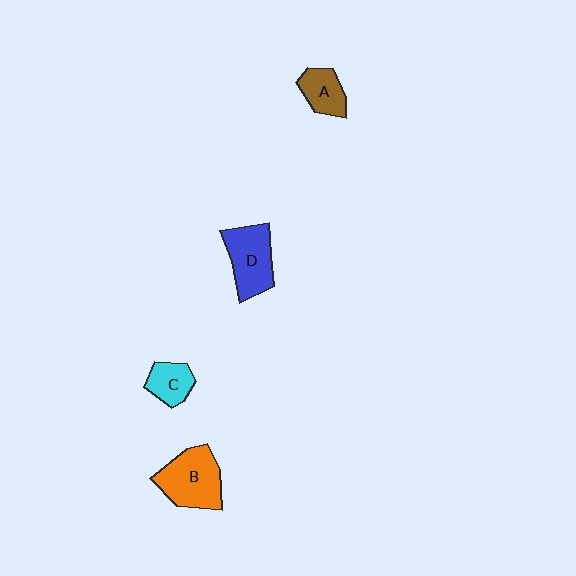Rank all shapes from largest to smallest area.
From largest to smallest: B (orange), D (blue), A (brown), C (cyan).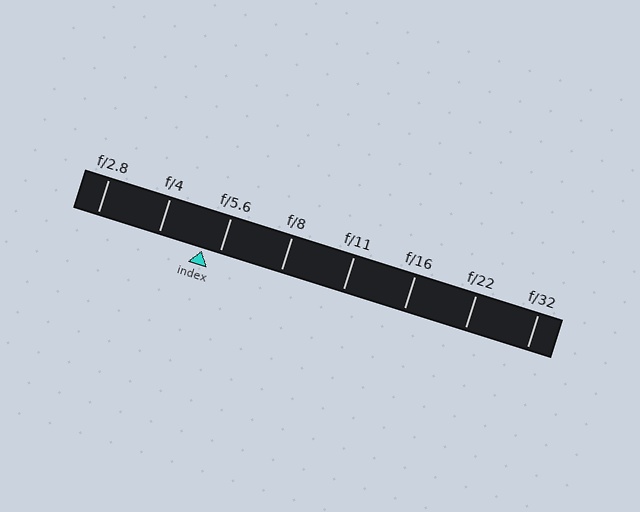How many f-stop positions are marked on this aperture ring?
There are 8 f-stop positions marked.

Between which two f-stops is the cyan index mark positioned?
The index mark is between f/4 and f/5.6.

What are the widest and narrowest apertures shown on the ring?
The widest aperture shown is f/2.8 and the narrowest is f/32.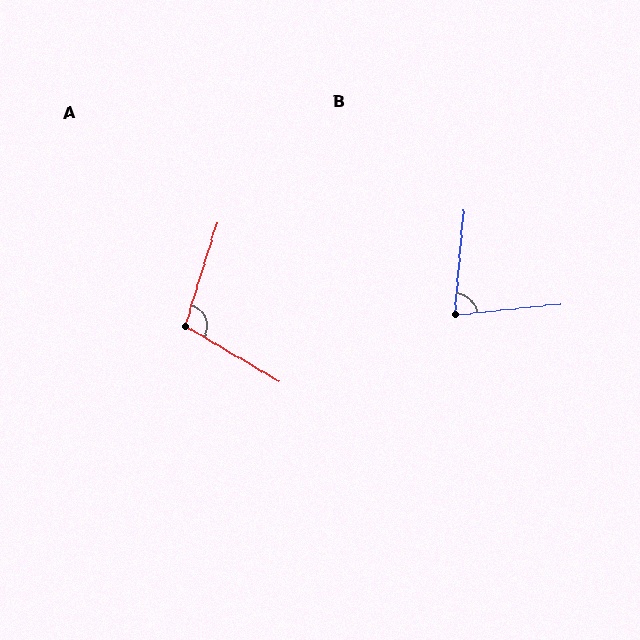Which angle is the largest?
A, at approximately 103 degrees.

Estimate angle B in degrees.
Approximately 79 degrees.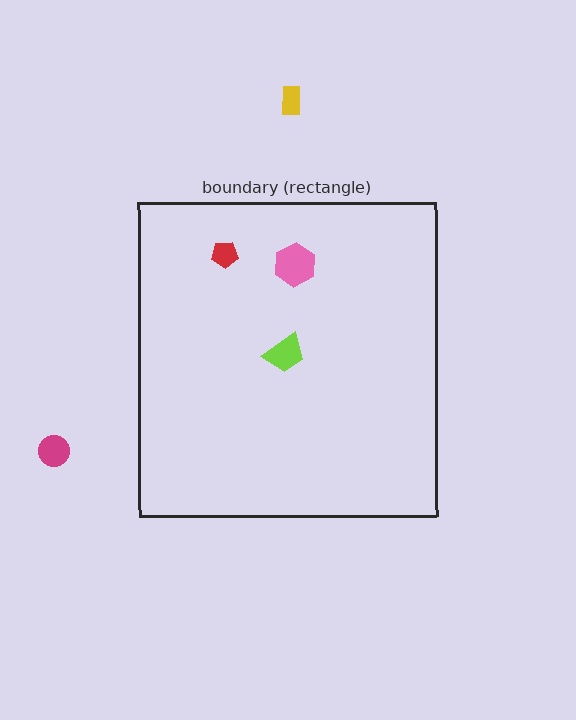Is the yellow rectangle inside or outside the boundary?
Outside.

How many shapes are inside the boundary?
3 inside, 2 outside.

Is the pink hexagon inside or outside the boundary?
Inside.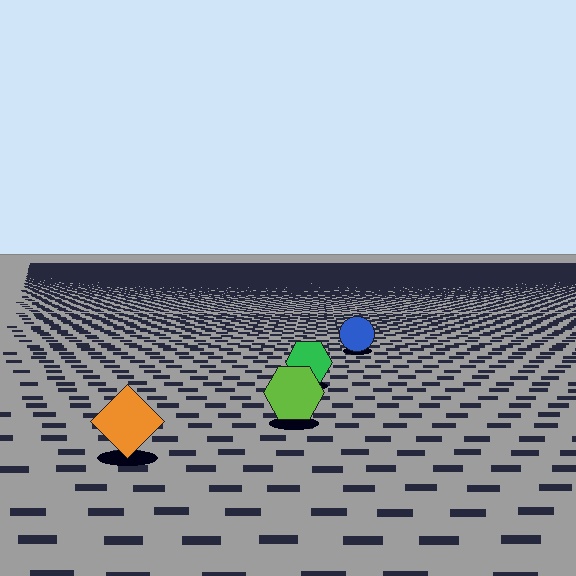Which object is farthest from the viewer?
The blue circle is farthest from the viewer. It appears smaller and the ground texture around it is denser.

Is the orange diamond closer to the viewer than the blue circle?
Yes. The orange diamond is closer — you can tell from the texture gradient: the ground texture is coarser near it.